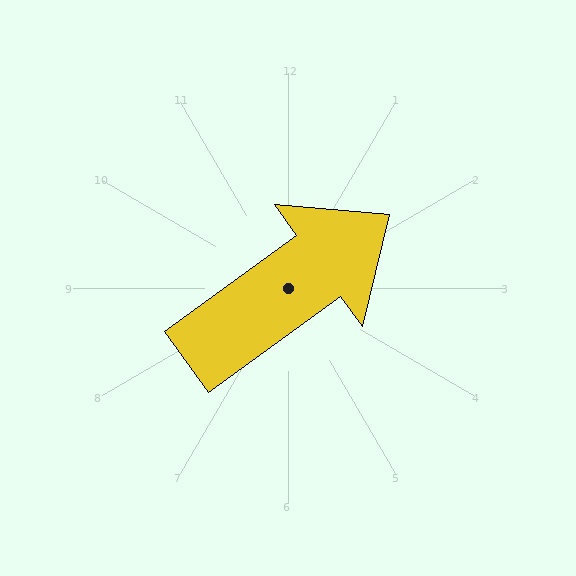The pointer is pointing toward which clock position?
Roughly 2 o'clock.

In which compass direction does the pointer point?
Northeast.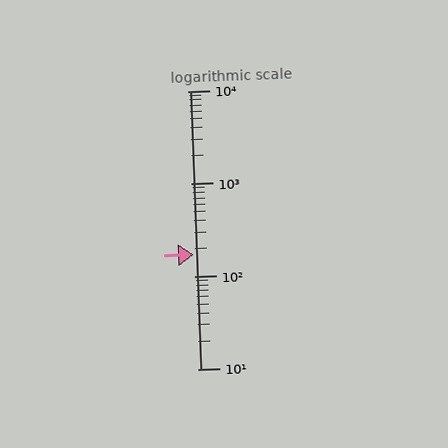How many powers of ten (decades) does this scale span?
The scale spans 3 decades, from 10 to 10000.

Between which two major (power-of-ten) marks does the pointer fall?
The pointer is between 100 and 1000.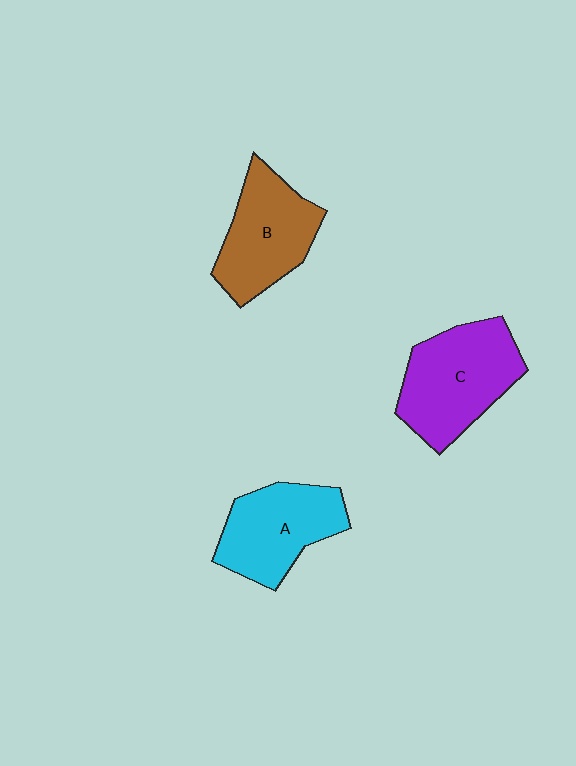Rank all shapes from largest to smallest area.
From largest to smallest: C (purple), B (brown), A (cyan).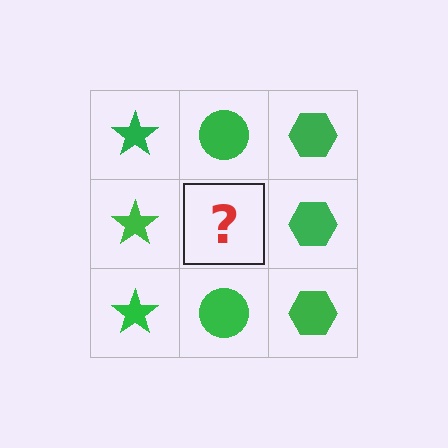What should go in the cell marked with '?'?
The missing cell should contain a green circle.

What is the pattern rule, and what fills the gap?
The rule is that each column has a consistent shape. The gap should be filled with a green circle.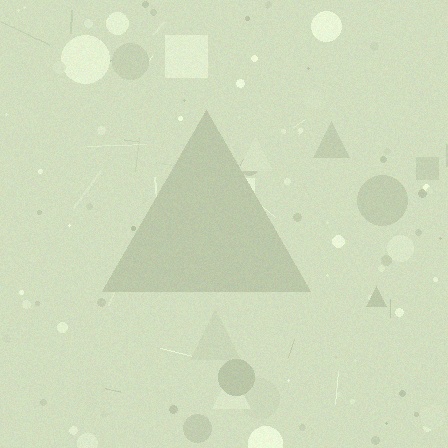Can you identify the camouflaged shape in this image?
The camouflaged shape is a triangle.